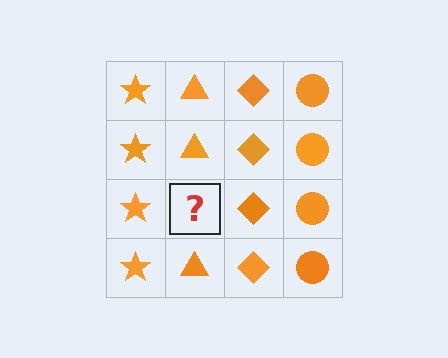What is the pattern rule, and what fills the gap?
The rule is that each column has a consistent shape. The gap should be filled with an orange triangle.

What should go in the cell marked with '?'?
The missing cell should contain an orange triangle.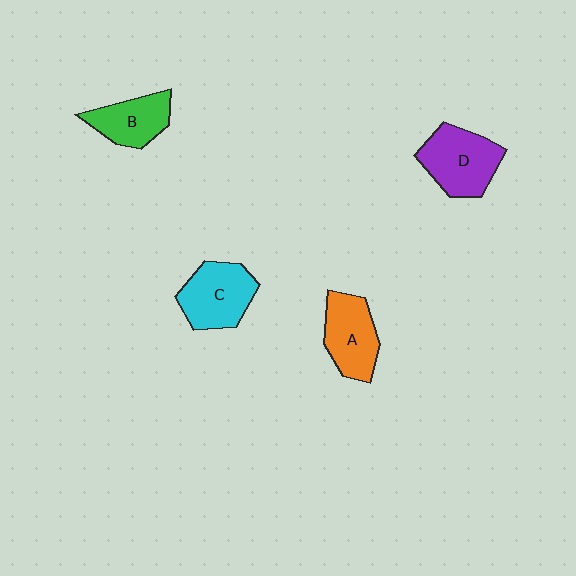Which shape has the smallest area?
Shape B (green).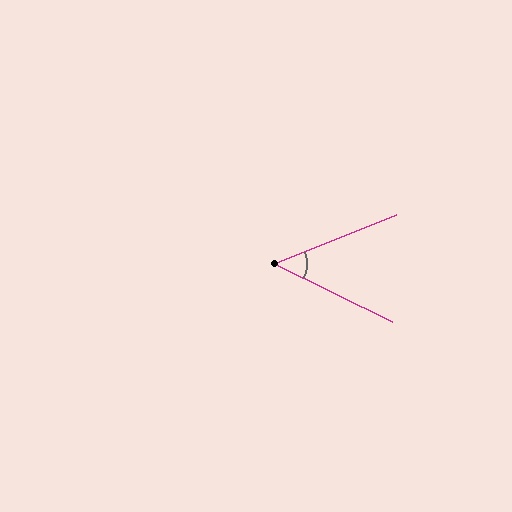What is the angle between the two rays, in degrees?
Approximately 48 degrees.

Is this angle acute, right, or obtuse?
It is acute.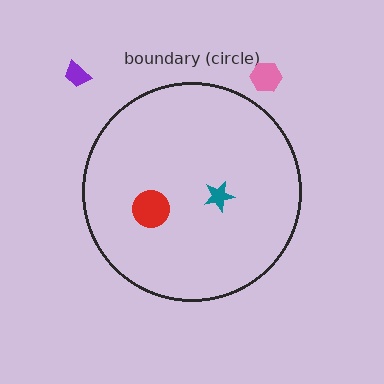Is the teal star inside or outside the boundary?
Inside.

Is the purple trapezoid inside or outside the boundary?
Outside.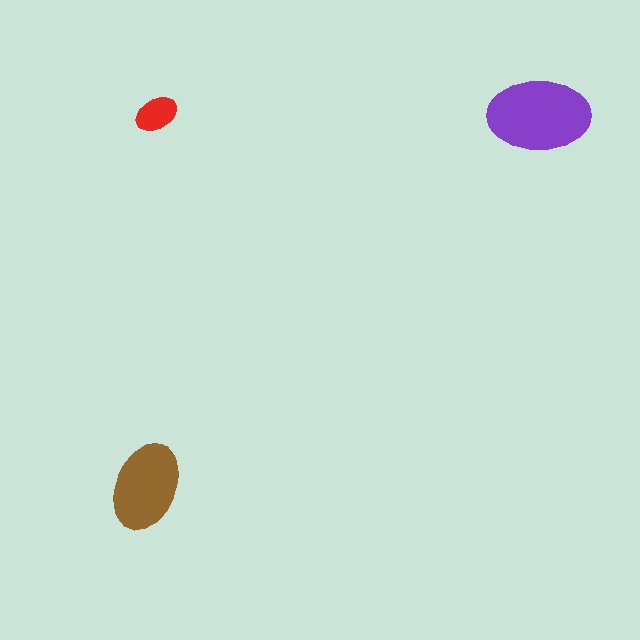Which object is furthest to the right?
The purple ellipse is rightmost.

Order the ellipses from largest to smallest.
the purple one, the brown one, the red one.